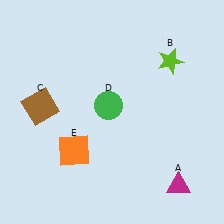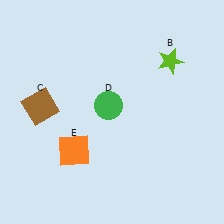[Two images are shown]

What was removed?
The magenta triangle (A) was removed in Image 2.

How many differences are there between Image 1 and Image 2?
There is 1 difference between the two images.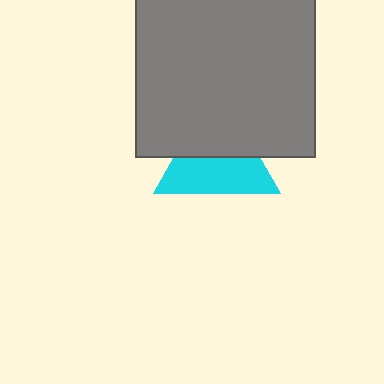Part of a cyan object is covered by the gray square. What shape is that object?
It is a triangle.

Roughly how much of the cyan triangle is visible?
About half of it is visible (roughly 54%).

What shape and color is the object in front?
The object in front is a gray square.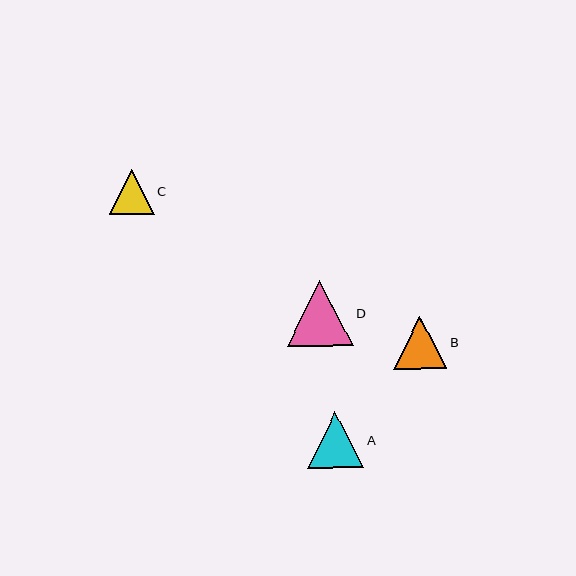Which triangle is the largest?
Triangle D is the largest with a size of approximately 66 pixels.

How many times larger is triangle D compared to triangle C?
Triangle D is approximately 1.5 times the size of triangle C.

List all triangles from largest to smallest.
From largest to smallest: D, A, B, C.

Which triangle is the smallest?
Triangle C is the smallest with a size of approximately 45 pixels.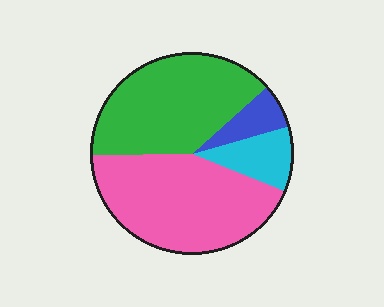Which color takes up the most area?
Pink, at roughly 45%.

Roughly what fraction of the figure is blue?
Blue takes up less than a quarter of the figure.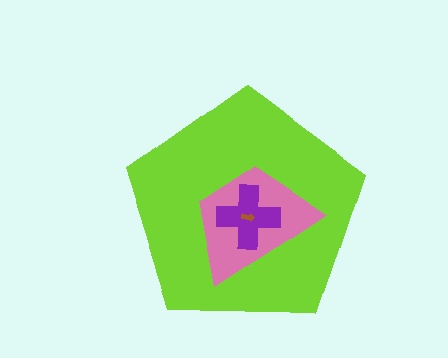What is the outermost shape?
The lime pentagon.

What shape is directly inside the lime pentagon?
The pink trapezoid.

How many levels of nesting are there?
4.